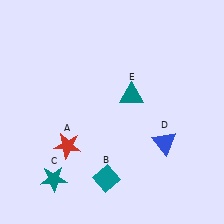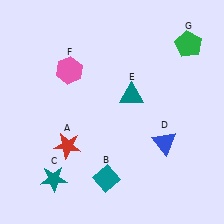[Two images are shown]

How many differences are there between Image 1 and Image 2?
There are 2 differences between the two images.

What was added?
A pink hexagon (F), a green pentagon (G) were added in Image 2.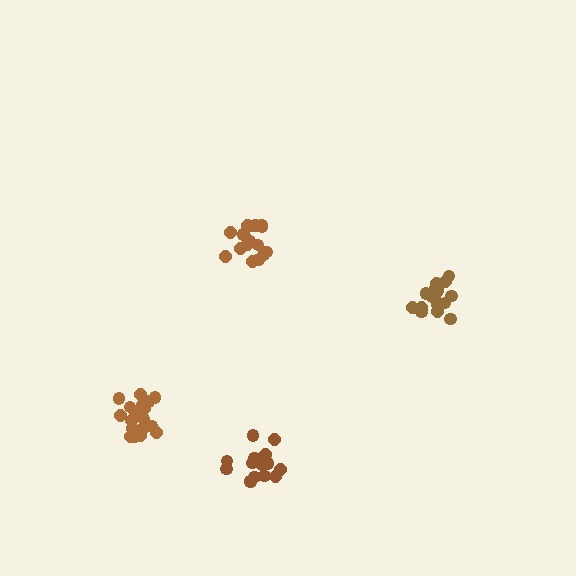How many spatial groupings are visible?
There are 4 spatial groupings.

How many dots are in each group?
Group 1: 16 dots, Group 2: 17 dots, Group 3: 20 dots, Group 4: 17 dots (70 total).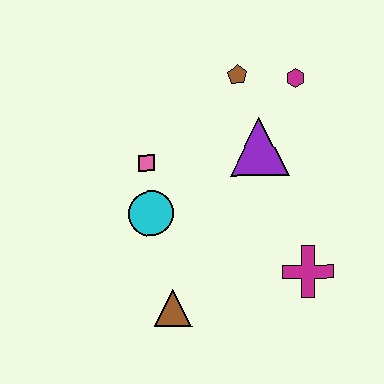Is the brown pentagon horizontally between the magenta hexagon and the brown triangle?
Yes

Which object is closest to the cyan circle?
The pink square is closest to the cyan circle.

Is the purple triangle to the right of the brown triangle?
Yes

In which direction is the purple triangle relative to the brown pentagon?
The purple triangle is below the brown pentagon.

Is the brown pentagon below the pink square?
No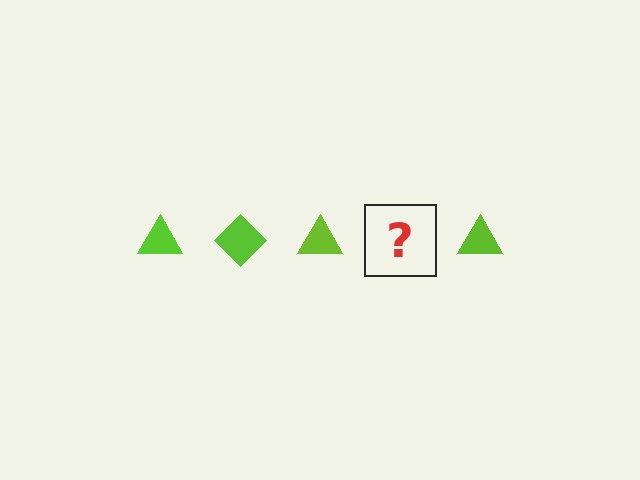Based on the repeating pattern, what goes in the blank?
The blank should be a lime diamond.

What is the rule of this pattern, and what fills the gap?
The rule is that the pattern cycles through triangle, diamond shapes in lime. The gap should be filled with a lime diamond.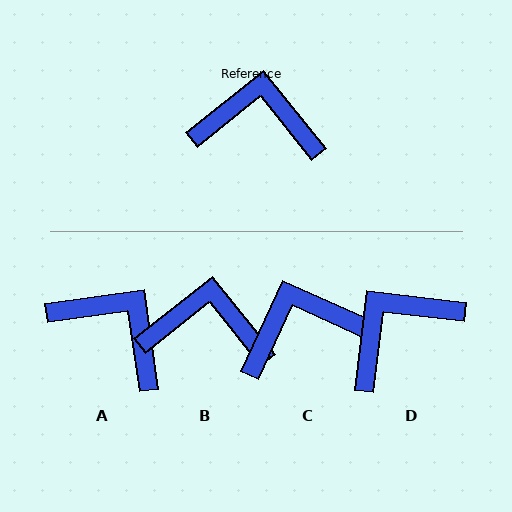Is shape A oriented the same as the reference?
No, it is off by about 31 degrees.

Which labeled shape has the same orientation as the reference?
B.